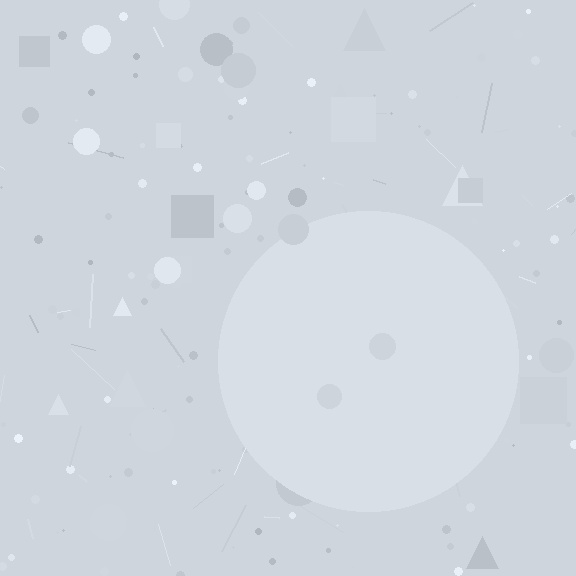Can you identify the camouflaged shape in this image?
The camouflaged shape is a circle.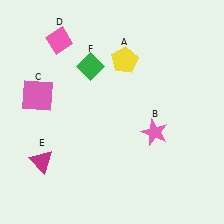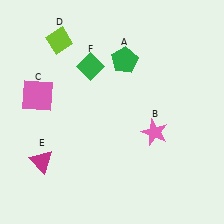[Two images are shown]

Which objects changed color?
A changed from yellow to green. D changed from pink to lime.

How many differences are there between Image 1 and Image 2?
There are 2 differences between the two images.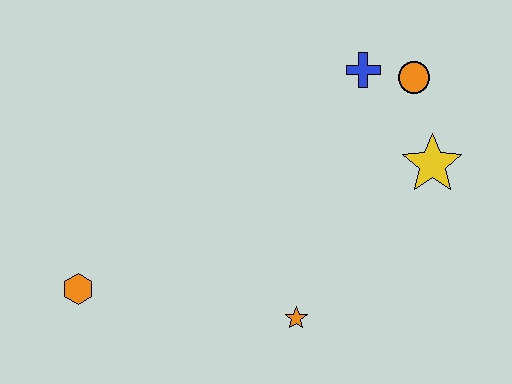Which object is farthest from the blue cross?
The orange hexagon is farthest from the blue cross.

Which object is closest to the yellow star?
The orange circle is closest to the yellow star.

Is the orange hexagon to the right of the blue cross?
No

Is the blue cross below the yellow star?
No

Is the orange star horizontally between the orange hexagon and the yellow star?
Yes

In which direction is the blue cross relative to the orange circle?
The blue cross is to the left of the orange circle.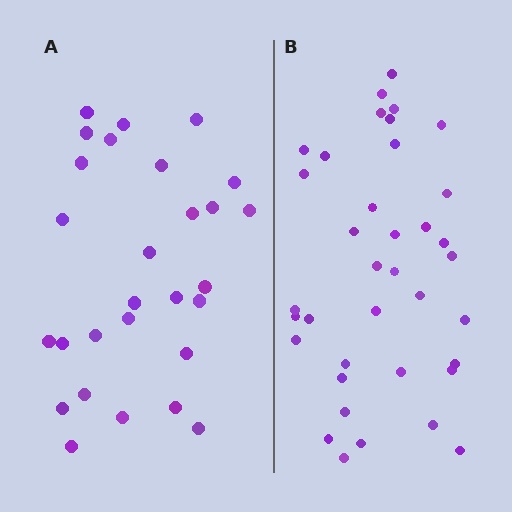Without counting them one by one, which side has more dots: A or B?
Region B (the right region) has more dots.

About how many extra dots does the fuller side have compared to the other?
Region B has roughly 8 or so more dots than region A.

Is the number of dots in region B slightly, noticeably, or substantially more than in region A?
Region B has noticeably more, but not dramatically so. The ratio is roughly 1.3 to 1.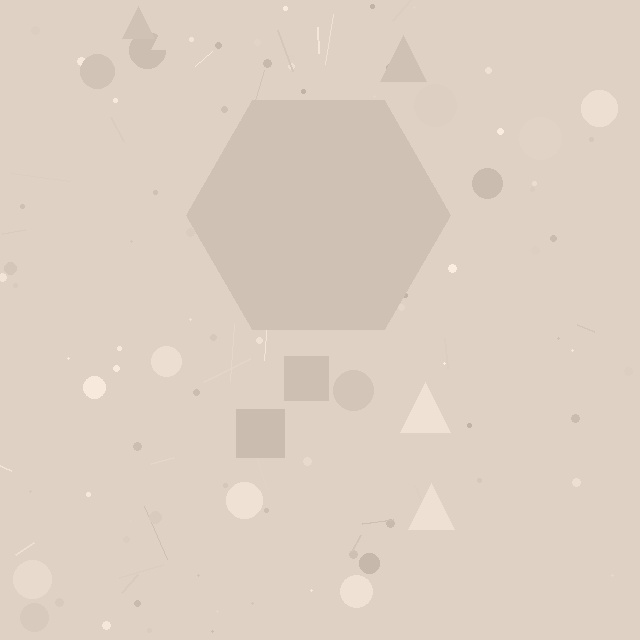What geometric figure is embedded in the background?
A hexagon is embedded in the background.